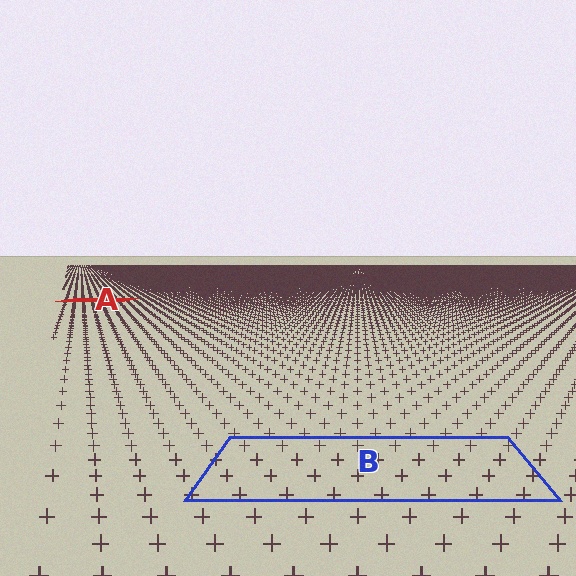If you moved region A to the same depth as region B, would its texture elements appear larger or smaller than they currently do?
They would appear larger. At a closer depth, the same texture elements are projected at a bigger on-screen size.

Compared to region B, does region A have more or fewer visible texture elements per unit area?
Region A has more texture elements per unit area — they are packed more densely because it is farther away.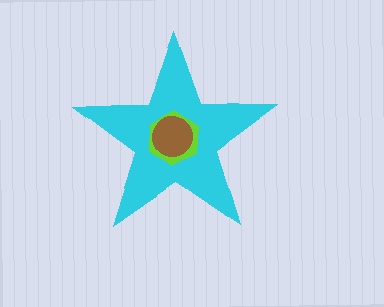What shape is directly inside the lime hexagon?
The brown circle.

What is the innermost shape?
The brown circle.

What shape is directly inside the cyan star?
The lime hexagon.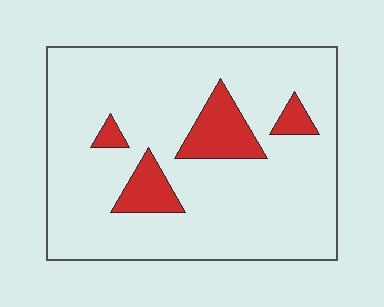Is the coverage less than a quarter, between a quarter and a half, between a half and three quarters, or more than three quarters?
Less than a quarter.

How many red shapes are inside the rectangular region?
4.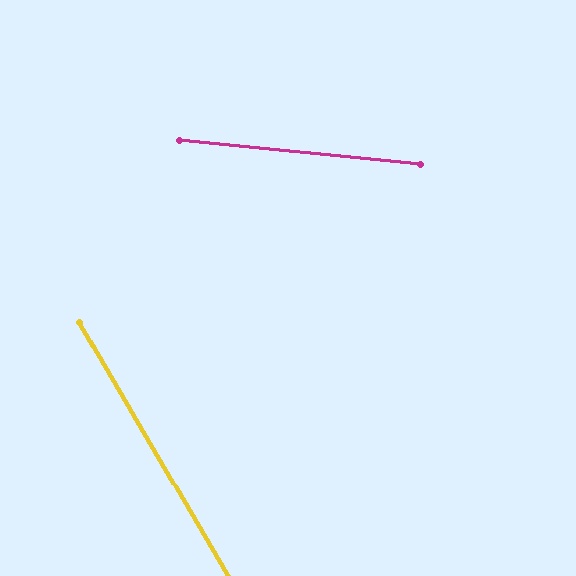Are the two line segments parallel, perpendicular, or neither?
Neither parallel nor perpendicular — they differ by about 54°.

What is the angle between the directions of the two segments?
Approximately 54 degrees.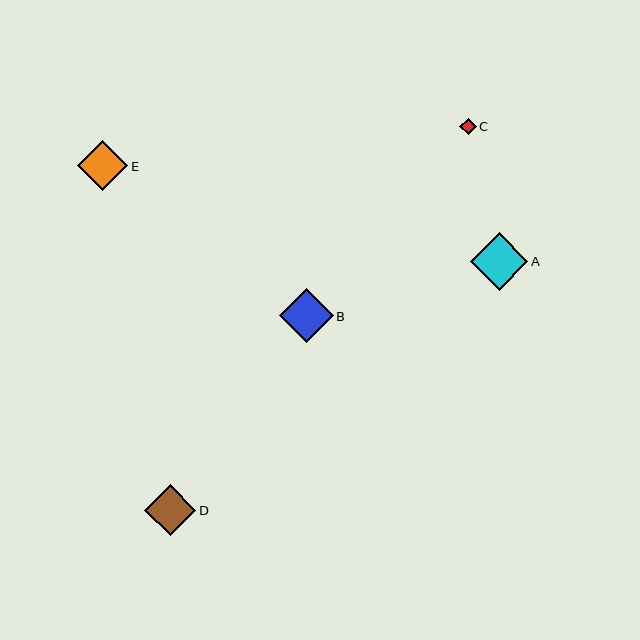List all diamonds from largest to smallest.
From largest to smallest: A, B, D, E, C.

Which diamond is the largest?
Diamond A is the largest with a size of approximately 57 pixels.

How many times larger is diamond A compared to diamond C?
Diamond A is approximately 3.5 times the size of diamond C.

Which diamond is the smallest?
Diamond C is the smallest with a size of approximately 16 pixels.